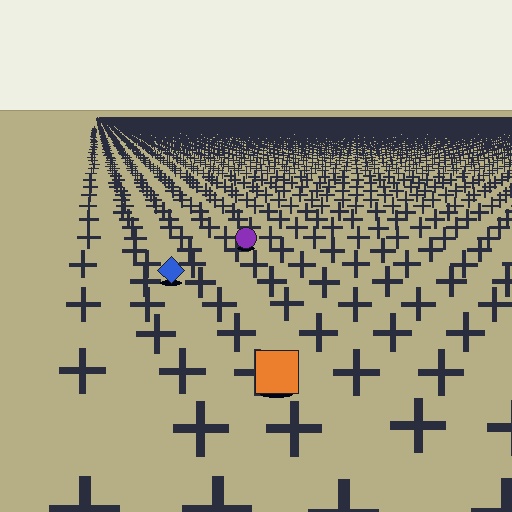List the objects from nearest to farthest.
From nearest to farthest: the orange square, the blue diamond, the purple circle.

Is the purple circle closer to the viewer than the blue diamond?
No. The blue diamond is closer — you can tell from the texture gradient: the ground texture is coarser near it.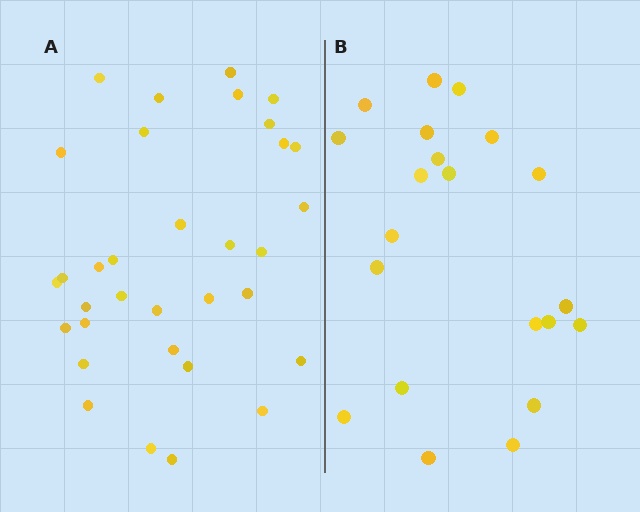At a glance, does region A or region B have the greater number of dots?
Region A (the left region) has more dots.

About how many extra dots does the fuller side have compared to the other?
Region A has roughly 12 or so more dots than region B.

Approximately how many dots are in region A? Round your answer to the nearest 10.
About 30 dots. (The exact count is 33, which rounds to 30.)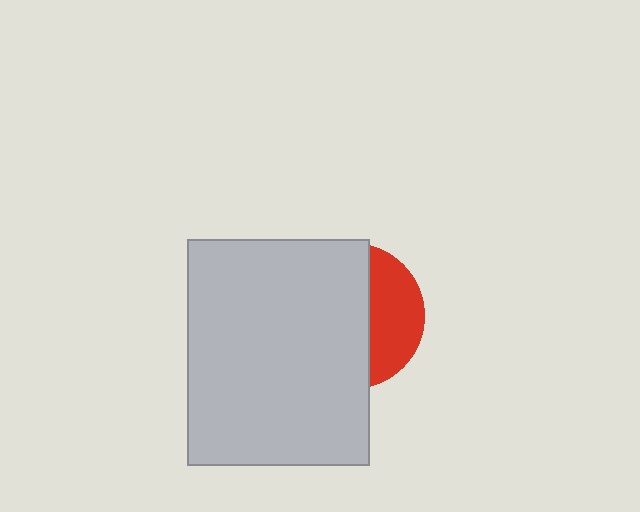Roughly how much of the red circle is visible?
A small part of it is visible (roughly 35%).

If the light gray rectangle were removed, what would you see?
You would see the complete red circle.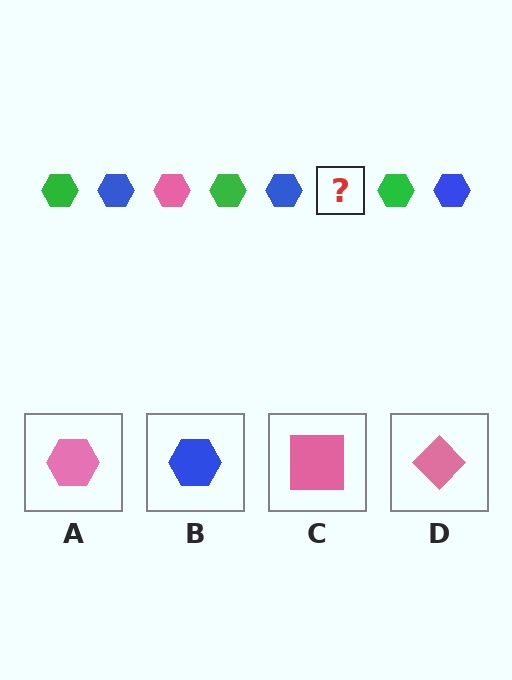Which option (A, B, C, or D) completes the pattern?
A.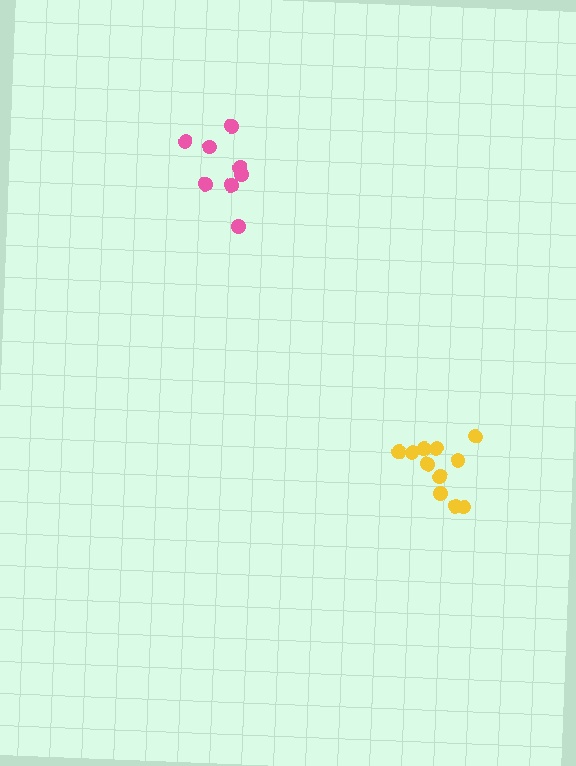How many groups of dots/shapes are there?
There are 2 groups.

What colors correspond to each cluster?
The clusters are colored: yellow, pink.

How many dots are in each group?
Group 1: 11 dots, Group 2: 8 dots (19 total).